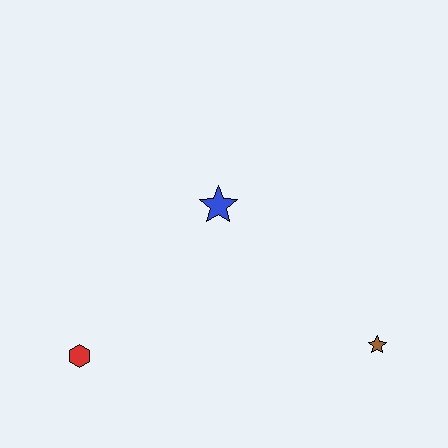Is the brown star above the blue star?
No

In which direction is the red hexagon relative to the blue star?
The red hexagon is below the blue star.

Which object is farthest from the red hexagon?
The brown star is farthest from the red hexagon.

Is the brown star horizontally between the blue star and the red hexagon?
No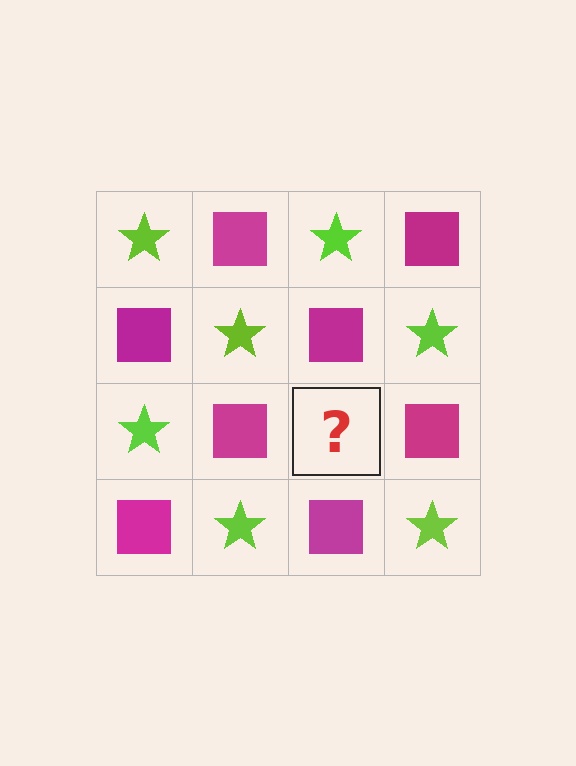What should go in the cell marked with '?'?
The missing cell should contain a lime star.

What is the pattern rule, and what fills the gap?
The rule is that it alternates lime star and magenta square in a checkerboard pattern. The gap should be filled with a lime star.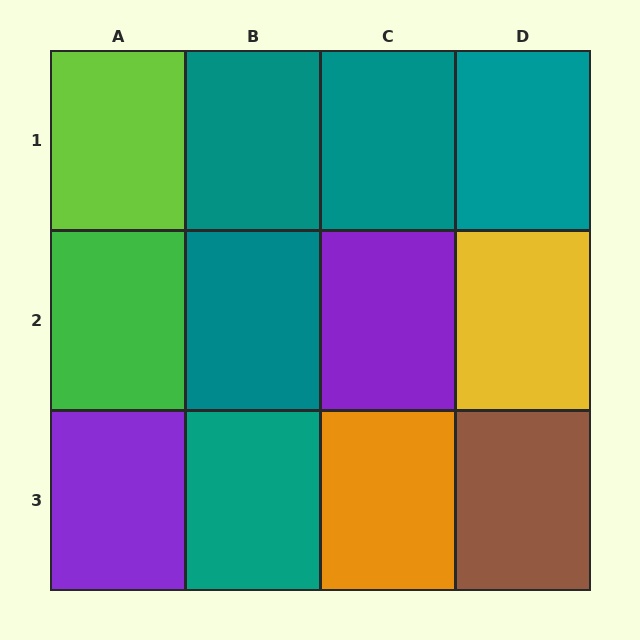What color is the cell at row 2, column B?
Teal.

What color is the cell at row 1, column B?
Teal.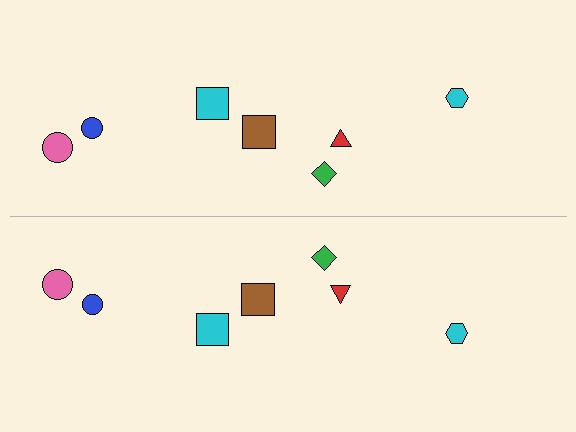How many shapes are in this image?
There are 14 shapes in this image.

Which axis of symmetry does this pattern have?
The pattern has a horizontal axis of symmetry running through the center of the image.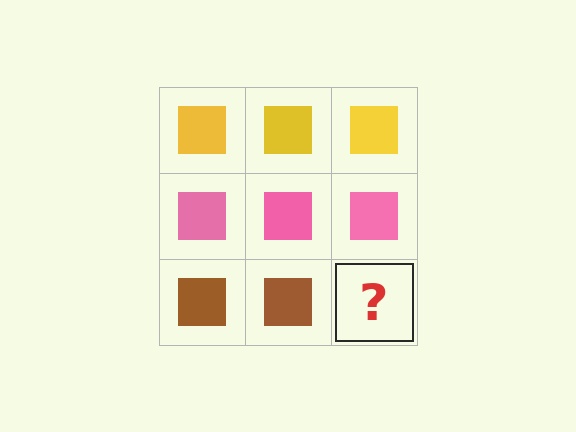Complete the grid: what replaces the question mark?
The question mark should be replaced with a brown square.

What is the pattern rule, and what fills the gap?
The rule is that each row has a consistent color. The gap should be filled with a brown square.